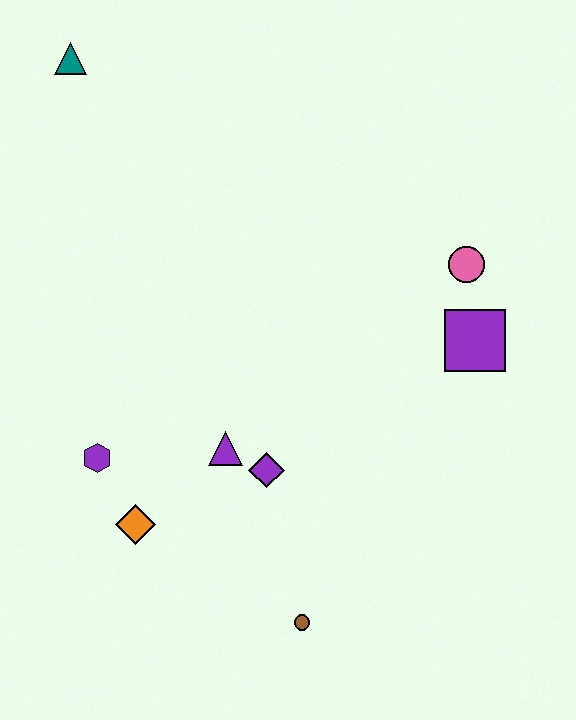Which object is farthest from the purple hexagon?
The pink circle is farthest from the purple hexagon.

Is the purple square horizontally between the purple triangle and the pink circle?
No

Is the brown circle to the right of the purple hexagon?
Yes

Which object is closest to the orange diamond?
The purple hexagon is closest to the orange diamond.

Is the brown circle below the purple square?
Yes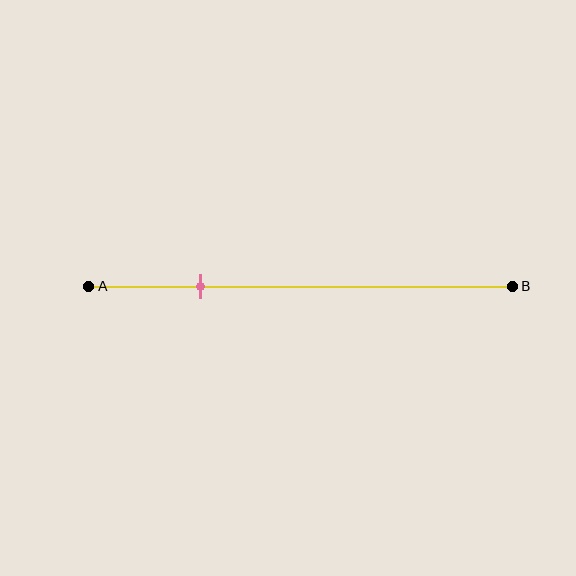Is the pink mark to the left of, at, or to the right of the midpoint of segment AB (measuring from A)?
The pink mark is to the left of the midpoint of segment AB.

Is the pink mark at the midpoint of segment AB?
No, the mark is at about 25% from A, not at the 50% midpoint.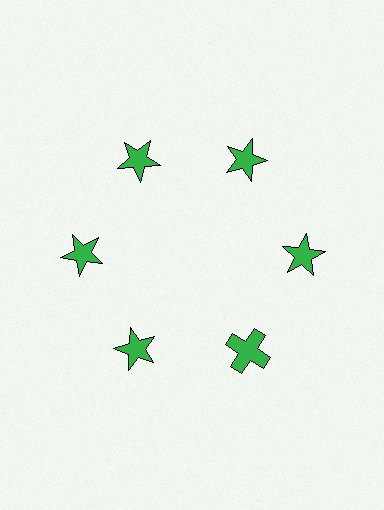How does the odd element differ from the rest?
It has a different shape: cross instead of star.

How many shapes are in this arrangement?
There are 6 shapes arranged in a ring pattern.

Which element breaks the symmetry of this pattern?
The green cross at roughly the 5 o'clock position breaks the symmetry. All other shapes are green stars.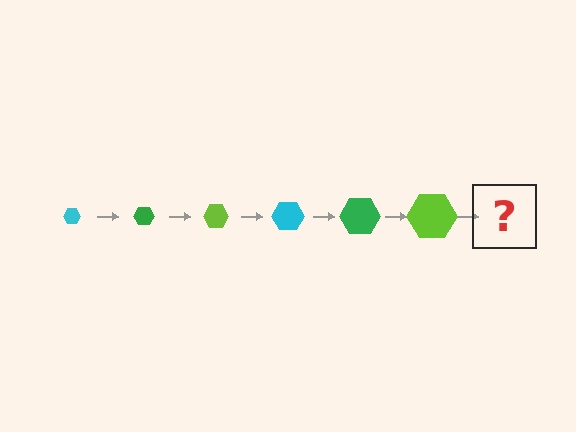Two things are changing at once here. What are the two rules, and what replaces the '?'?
The two rules are that the hexagon grows larger each step and the color cycles through cyan, green, and lime. The '?' should be a cyan hexagon, larger than the previous one.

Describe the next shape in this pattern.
It should be a cyan hexagon, larger than the previous one.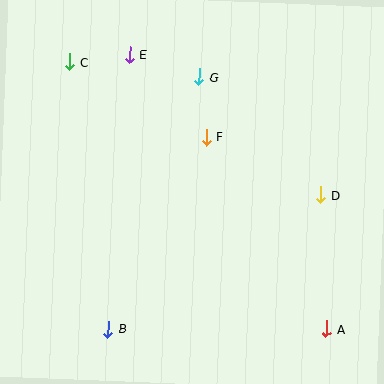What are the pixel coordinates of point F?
Point F is at (207, 137).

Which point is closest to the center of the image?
Point F at (207, 137) is closest to the center.